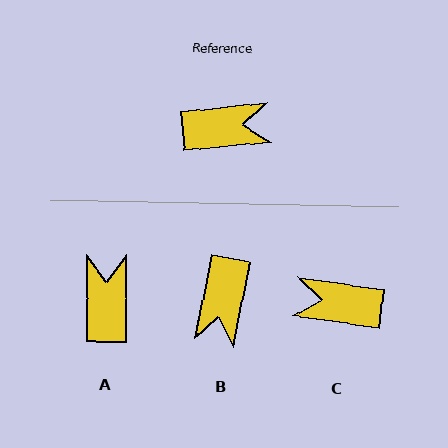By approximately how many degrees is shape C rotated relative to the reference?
Approximately 167 degrees counter-clockwise.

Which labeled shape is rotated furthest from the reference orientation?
C, about 167 degrees away.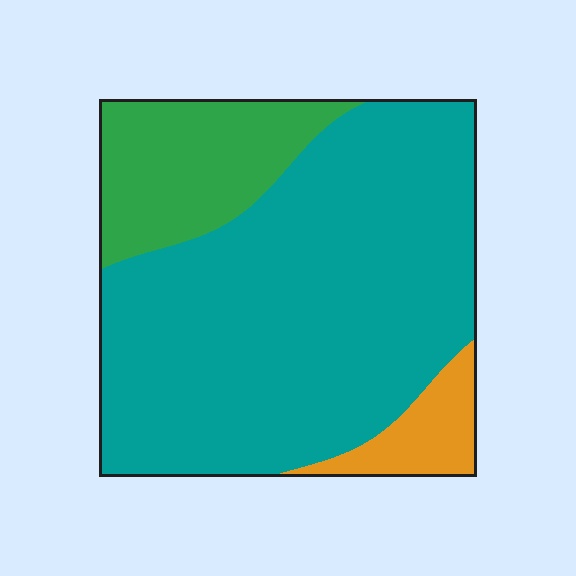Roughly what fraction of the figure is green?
Green takes up about one fifth (1/5) of the figure.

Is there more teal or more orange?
Teal.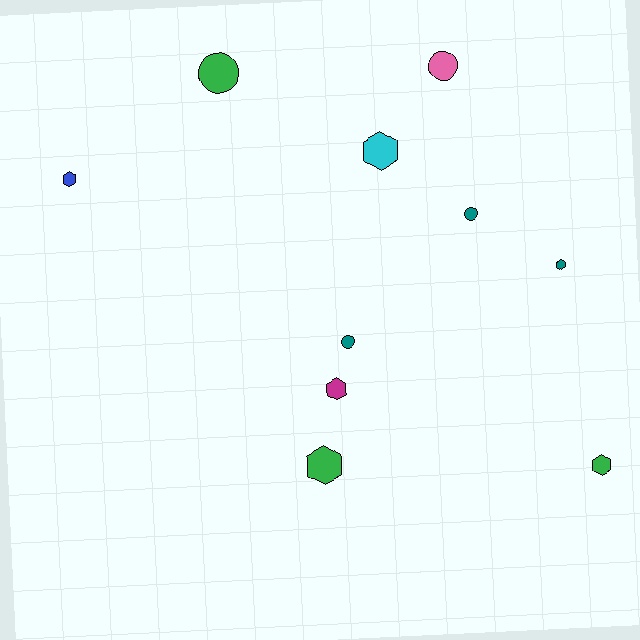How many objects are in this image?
There are 10 objects.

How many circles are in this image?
There are 4 circles.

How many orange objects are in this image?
There are no orange objects.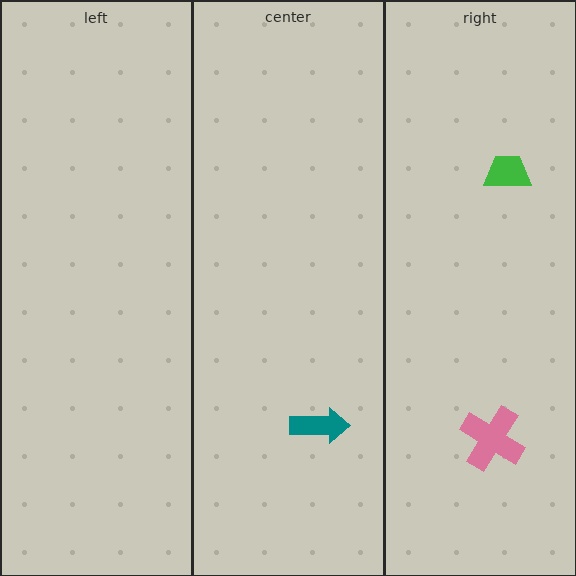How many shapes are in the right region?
2.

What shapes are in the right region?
The pink cross, the green trapezoid.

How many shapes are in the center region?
1.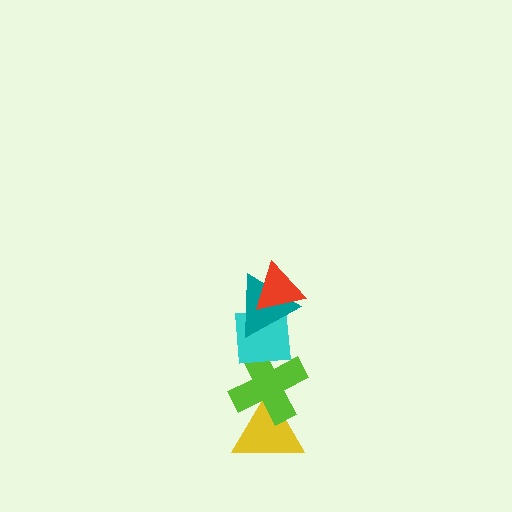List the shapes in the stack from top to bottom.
From top to bottom: the red triangle, the teal triangle, the cyan square, the lime cross, the yellow triangle.